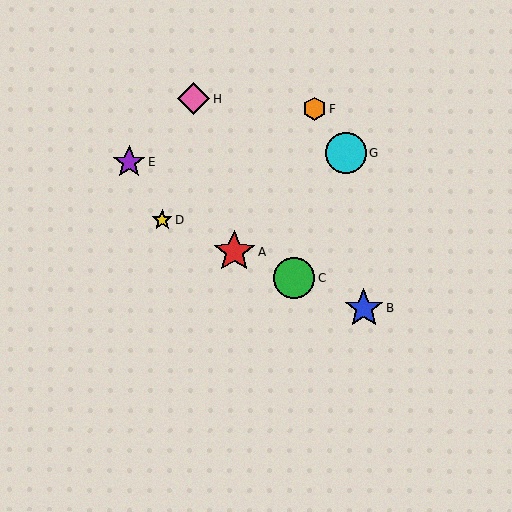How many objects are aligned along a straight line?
4 objects (A, B, C, D) are aligned along a straight line.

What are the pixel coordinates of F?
Object F is at (315, 109).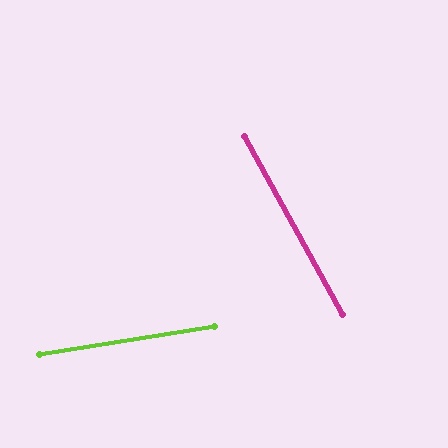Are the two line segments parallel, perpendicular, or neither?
Neither parallel nor perpendicular — they differ by about 70°.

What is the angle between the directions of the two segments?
Approximately 70 degrees.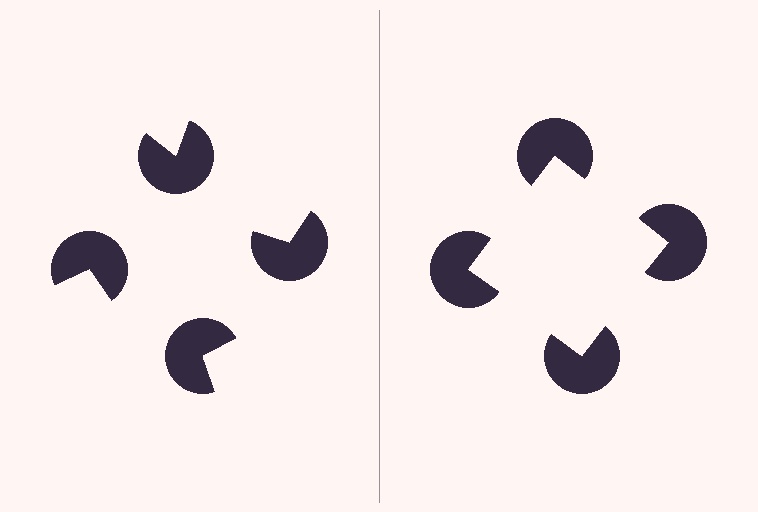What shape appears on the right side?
An illusory square.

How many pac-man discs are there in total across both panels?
8 — 4 on each side.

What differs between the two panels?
The pac-man discs are positioned identically on both sides; only the wedge orientations differ. On the right they align to a square; on the left they are misaligned.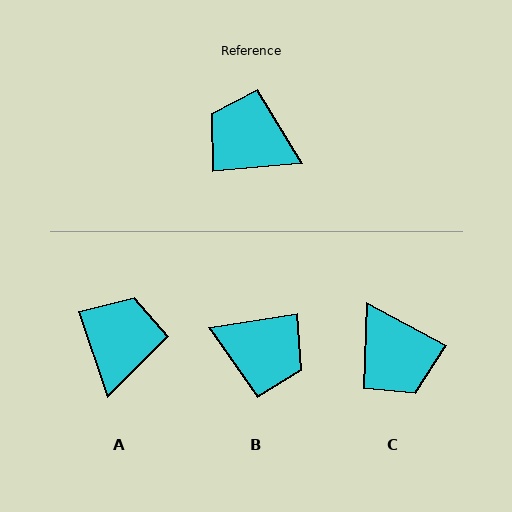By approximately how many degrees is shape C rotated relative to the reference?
Approximately 146 degrees counter-clockwise.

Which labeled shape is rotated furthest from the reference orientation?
B, about 176 degrees away.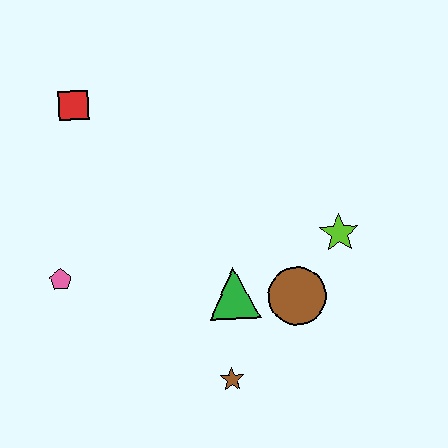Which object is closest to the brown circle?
The green triangle is closest to the brown circle.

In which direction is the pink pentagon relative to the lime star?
The pink pentagon is to the left of the lime star.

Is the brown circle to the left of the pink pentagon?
No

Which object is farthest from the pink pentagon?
The lime star is farthest from the pink pentagon.